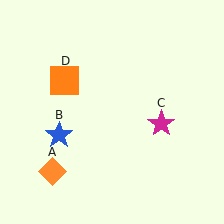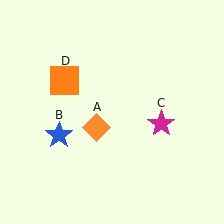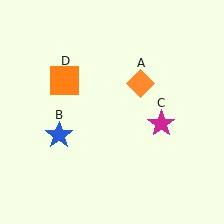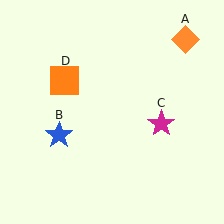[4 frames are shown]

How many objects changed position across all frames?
1 object changed position: orange diamond (object A).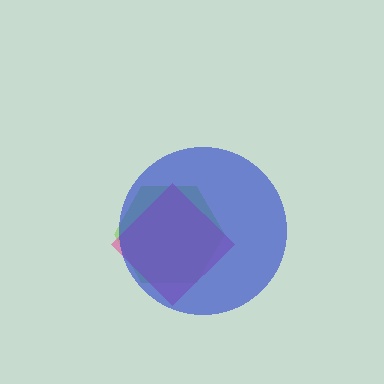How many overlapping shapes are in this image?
There are 3 overlapping shapes in the image.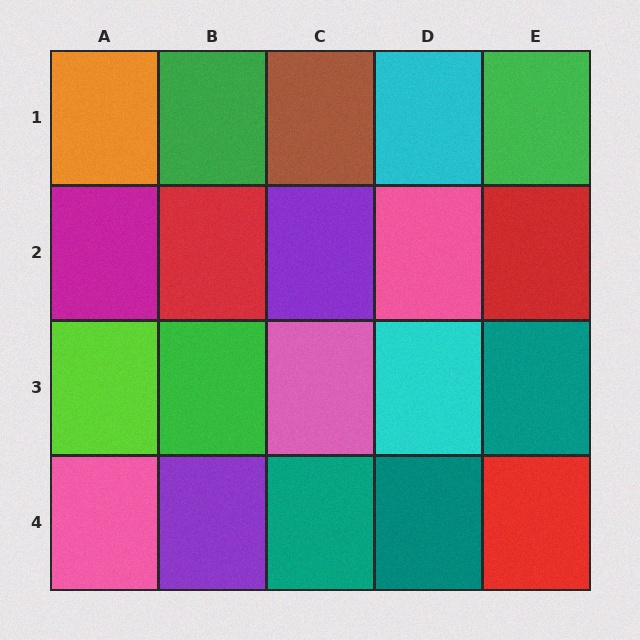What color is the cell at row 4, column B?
Purple.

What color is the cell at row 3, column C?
Pink.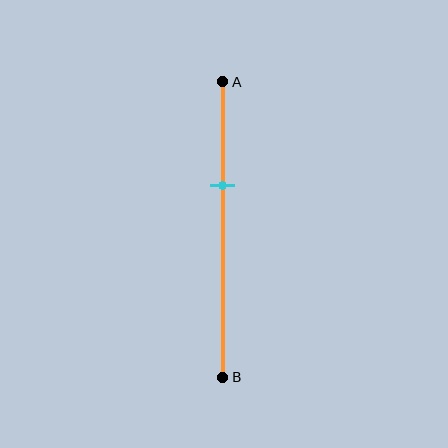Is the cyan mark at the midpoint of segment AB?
No, the mark is at about 35% from A, not at the 50% midpoint.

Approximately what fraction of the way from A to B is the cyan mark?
The cyan mark is approximately 35% of the way from A to B.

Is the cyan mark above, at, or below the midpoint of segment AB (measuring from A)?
The cyan mark is above the midpoint of segment AB.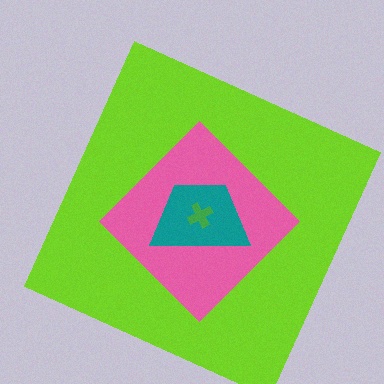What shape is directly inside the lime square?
The pink diamond.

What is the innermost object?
The green cross.